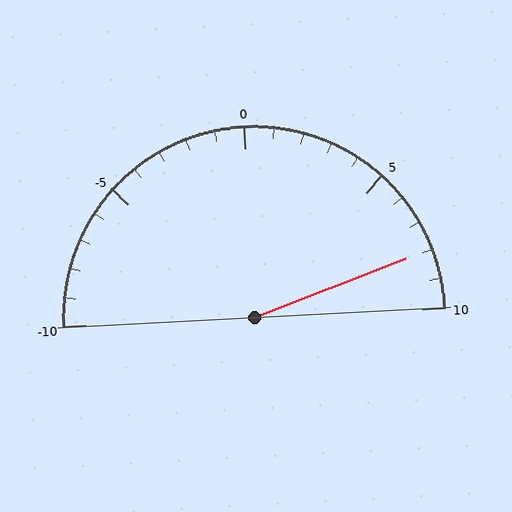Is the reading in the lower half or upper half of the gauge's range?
The reading is in the upper half of the range (-10 to 10).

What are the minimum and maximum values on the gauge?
The gauge ranges from -10 to 10.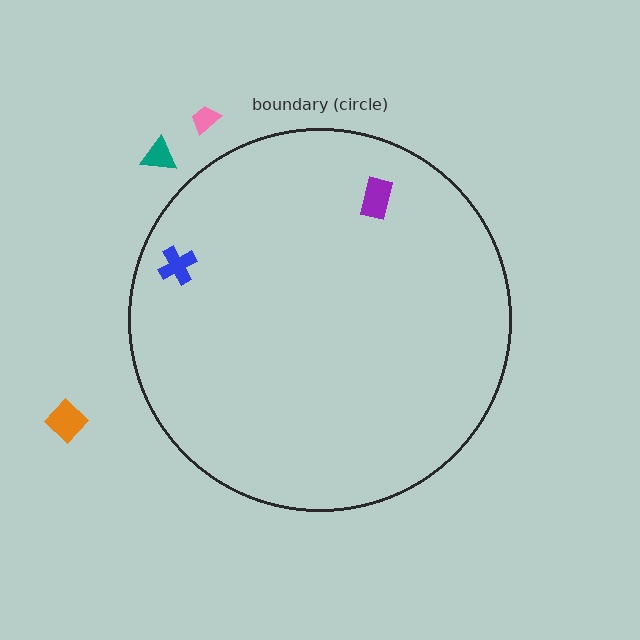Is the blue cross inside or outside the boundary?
Inside.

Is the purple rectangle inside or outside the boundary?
Inside.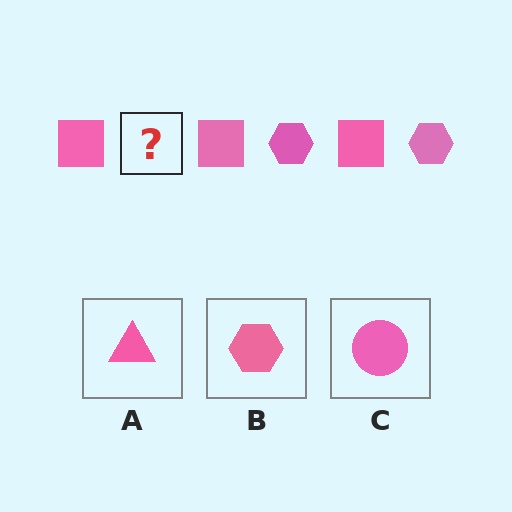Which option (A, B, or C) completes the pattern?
B.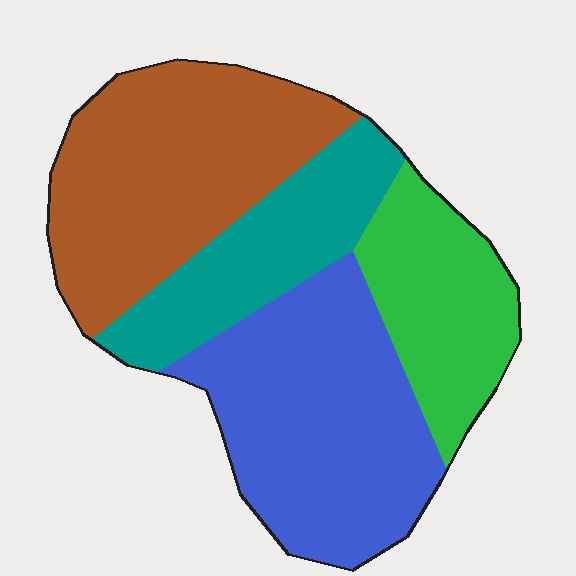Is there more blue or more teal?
Blue.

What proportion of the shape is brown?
Brown covers roughly 30% of the shape.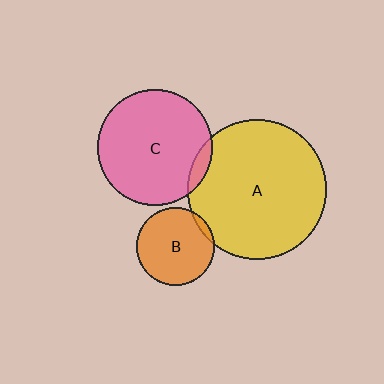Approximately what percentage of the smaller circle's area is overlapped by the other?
Approximately 5%.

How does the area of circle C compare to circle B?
Approximately 2.2 times.